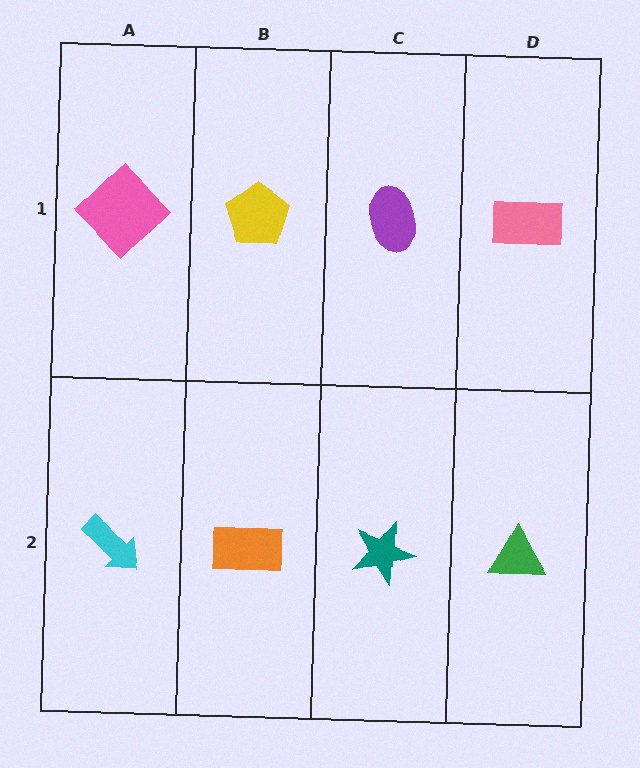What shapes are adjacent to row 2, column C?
A purple ellipse (row 1, column C), an orange rectangle (row 2, column B), a green triangle (row 2, column D).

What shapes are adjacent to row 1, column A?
A cyan arrow (row 2, column A), a yellow pentagon (row 1, column B).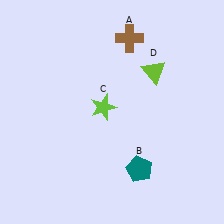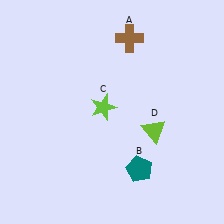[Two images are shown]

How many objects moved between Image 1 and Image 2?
1 object moved between the two images.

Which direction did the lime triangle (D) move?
The lime triangle (D) moved down.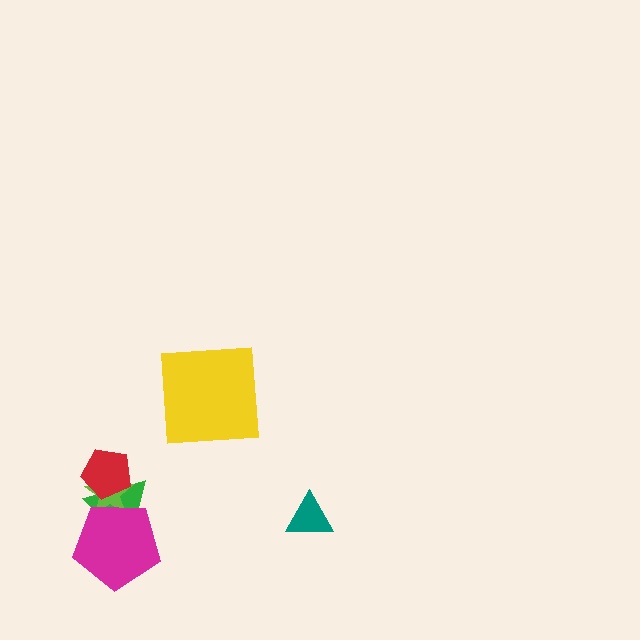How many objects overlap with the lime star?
3 objects overlap with the lime star.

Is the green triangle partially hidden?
Yes, it is partially covered by another shape.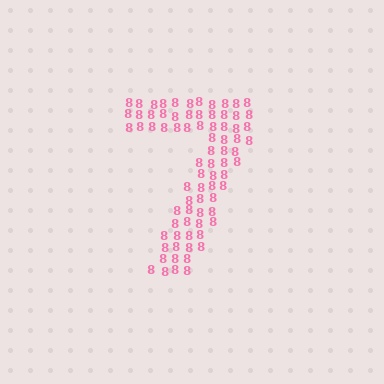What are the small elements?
The small elements are digit 8's.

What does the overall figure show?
The overall figure shows the digit 7.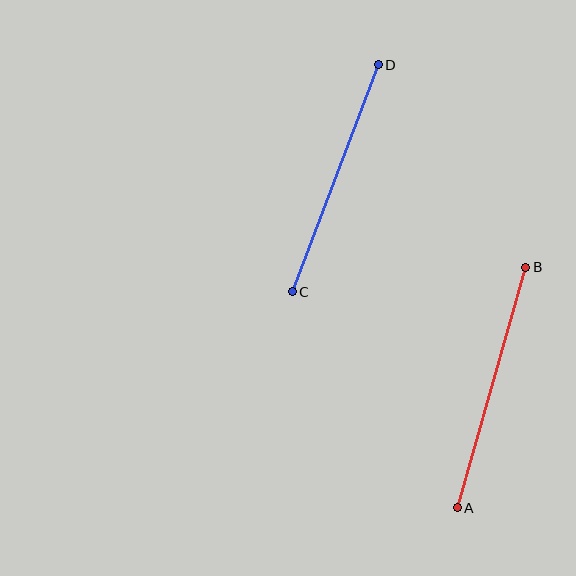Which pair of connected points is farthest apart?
Points A and B are farthest apart.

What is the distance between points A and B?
The distance is approximately 250 pixels.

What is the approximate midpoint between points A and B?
The midpoint is at approximately (492, 387) pixels.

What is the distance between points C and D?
The distance is approximately 243 pixels.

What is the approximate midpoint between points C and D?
The midpoint is at approximately (335, 178) pixels.